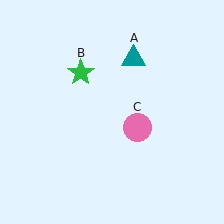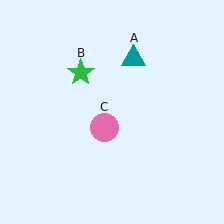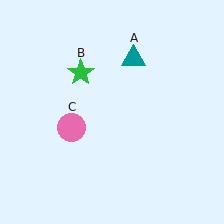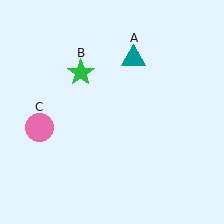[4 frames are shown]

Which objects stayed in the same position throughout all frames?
Teal triangle (object A) and green star (object B) remained stationary.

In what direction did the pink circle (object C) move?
The pink circle (object C) moved left.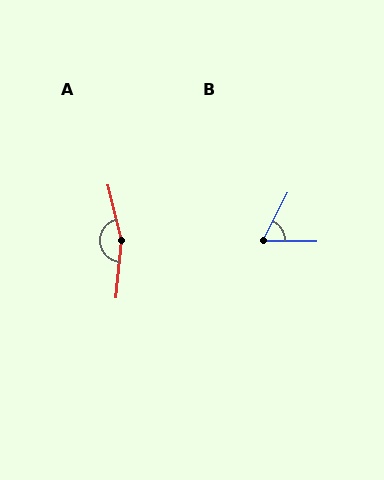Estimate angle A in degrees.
Approximately 160 degrees.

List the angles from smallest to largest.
B (63°), A (160°).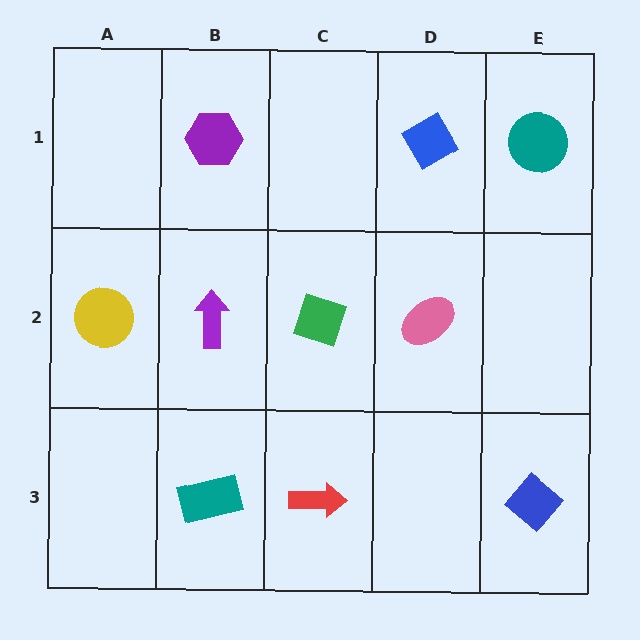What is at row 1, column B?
A purple hexagon.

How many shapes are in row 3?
3 shapes.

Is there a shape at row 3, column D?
No, that cell is empty.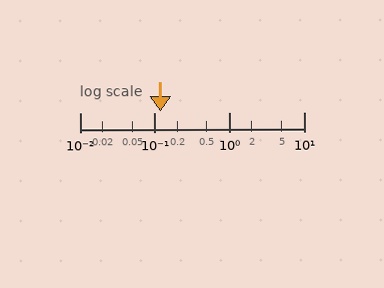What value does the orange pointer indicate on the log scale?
The pointer indicates approximately 0.12.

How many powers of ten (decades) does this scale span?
The scale spans 3 decades, from 0.01 to 10.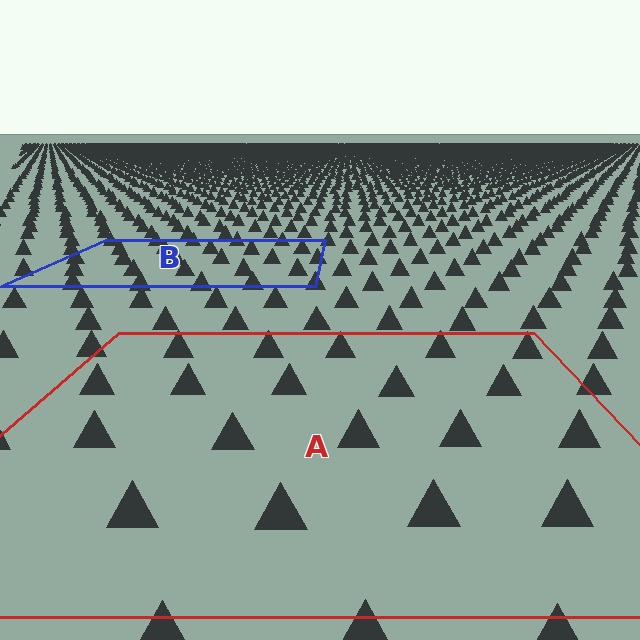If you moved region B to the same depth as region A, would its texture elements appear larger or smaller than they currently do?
They would appear larger. At a closer depth, the same texture elements are projected at a bigger on-screen size.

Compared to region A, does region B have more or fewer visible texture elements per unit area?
Region B has more texture elements per unit area — they are packed more densely because it is farther away.